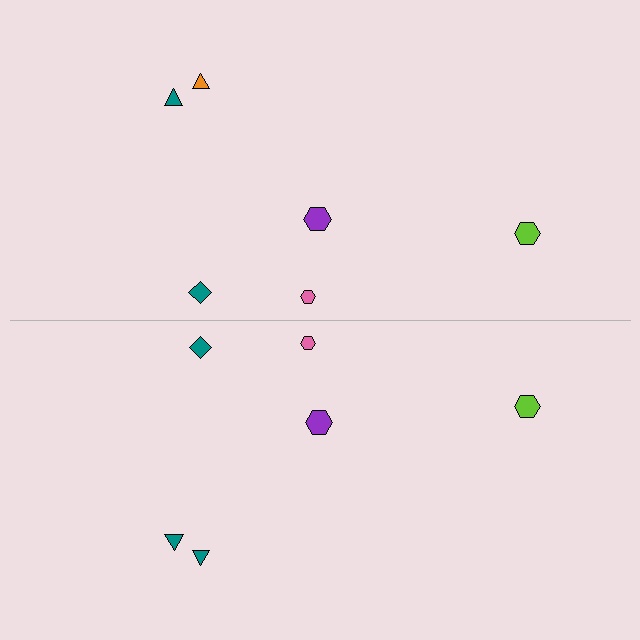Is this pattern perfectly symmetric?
No, the pattern is not perfectly symmetric. The teal triangle on the bottom side breaks the symmetry — its mirror counterpart is orange.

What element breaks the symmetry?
The teal triangle on the bottom side breaks the symmetry — its mirror counterpart is orange.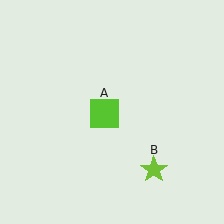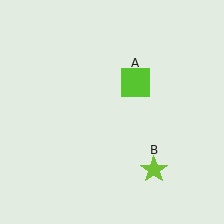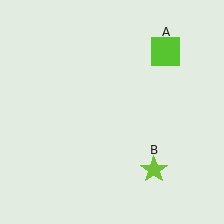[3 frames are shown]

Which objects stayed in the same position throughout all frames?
Lime star (object B) remained stationary.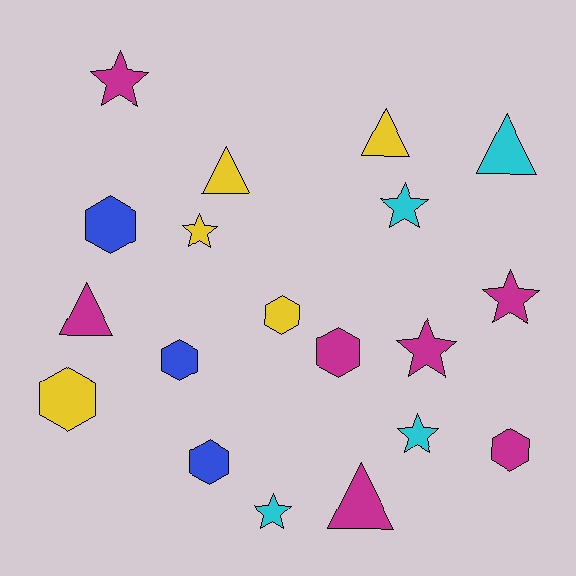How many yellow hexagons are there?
There are 2 yellow hexagons.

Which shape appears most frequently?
Star, with 7 objects.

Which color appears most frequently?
Magenta, with 7 objects.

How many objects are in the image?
There are 19 objects.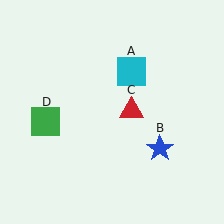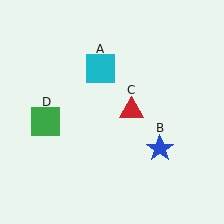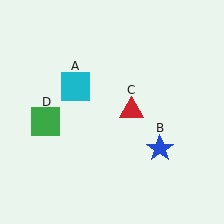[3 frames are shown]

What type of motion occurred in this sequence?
The cyan square (object A) rotated counterclockwise around the center of the scene.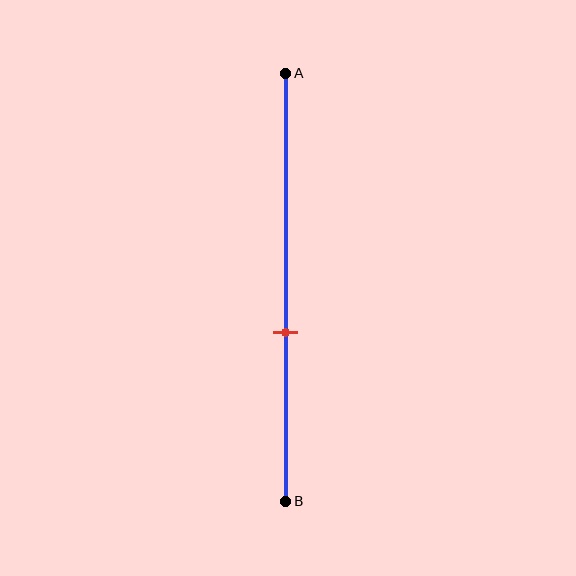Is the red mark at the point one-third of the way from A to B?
No, the mark is at about 60% from A, not at the 33% one-third point.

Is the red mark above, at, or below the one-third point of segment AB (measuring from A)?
The red mark is below the one-third point of segment AB.